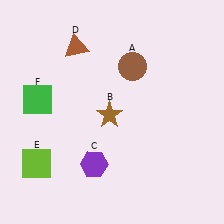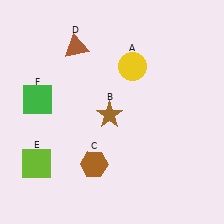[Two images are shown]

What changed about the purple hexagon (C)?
In Image 1, C is purple. In Image 2, it changed to brown.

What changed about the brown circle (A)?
In Image 1, A is brown. In Image 2, it changed to yellow.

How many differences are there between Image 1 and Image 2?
There are 2 differences between the two images.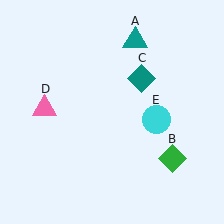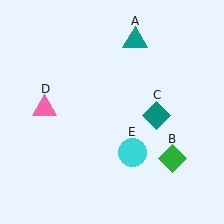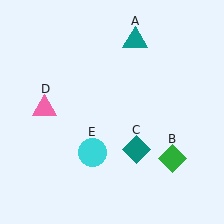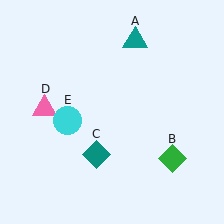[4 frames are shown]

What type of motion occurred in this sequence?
The teal diamond (object C), cyan circle (object E) rotated clockwise around the center of the scene.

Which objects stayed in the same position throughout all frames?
Teal triangle (object A) and green diamond (object B) and pink triangle (object D) remained stationary.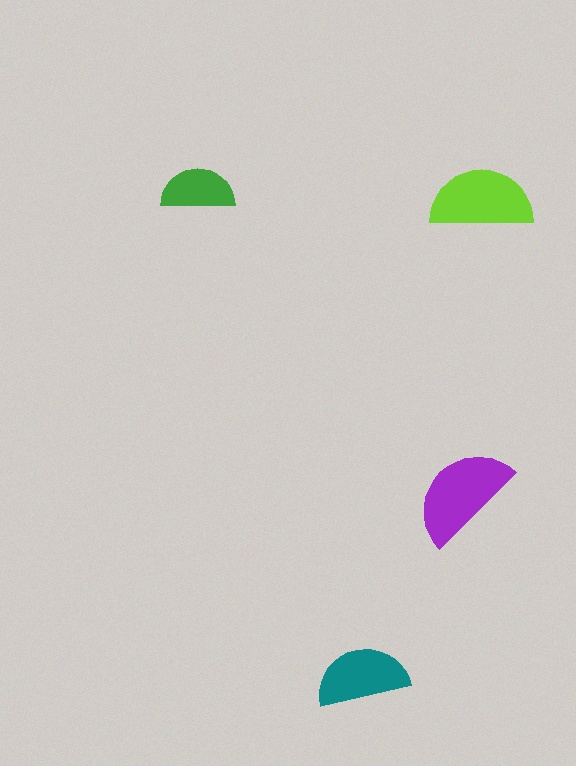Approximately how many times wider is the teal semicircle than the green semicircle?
About 1.5 times wider.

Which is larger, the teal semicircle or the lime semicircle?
The lime one.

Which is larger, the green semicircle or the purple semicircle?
The purple one.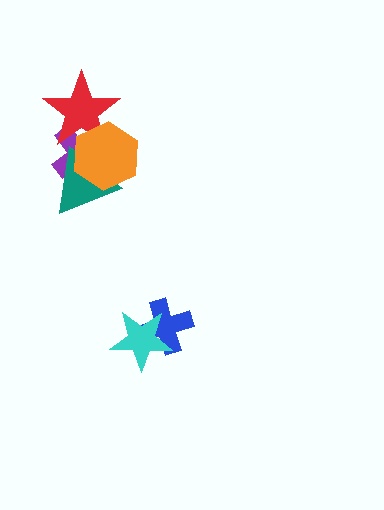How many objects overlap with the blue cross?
1 object overlaps with the blue cross.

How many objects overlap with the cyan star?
1 object overlaps with the cyan star.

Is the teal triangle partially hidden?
Yes, it is partially covered by another shape.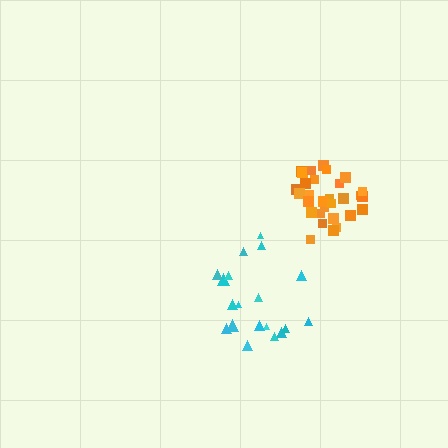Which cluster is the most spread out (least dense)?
Cyan.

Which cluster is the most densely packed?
Orange.